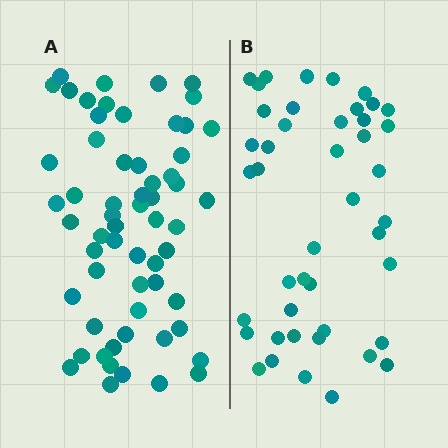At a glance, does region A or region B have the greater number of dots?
Region A (the left region) has more dots.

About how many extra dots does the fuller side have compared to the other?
Region A has approximately 15 more dots than region B.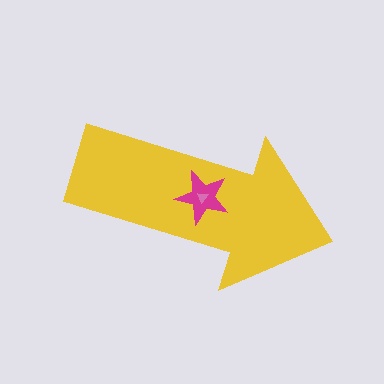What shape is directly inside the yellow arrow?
The magenta star.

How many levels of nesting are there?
3.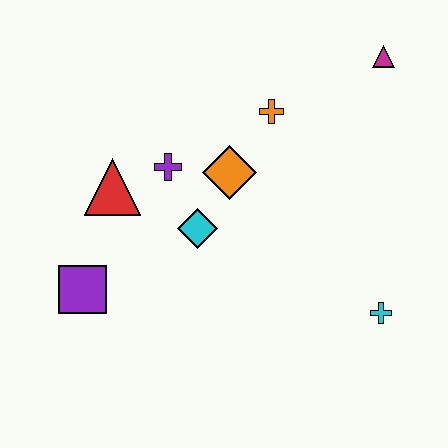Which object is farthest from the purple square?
The magenta triangle is farthest from the purple square.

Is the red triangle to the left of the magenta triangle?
Yes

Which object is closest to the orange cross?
The orange diamond is closest to the orange cross.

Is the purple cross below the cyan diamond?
No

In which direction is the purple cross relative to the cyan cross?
The purple cross is to the left of the cyan cross.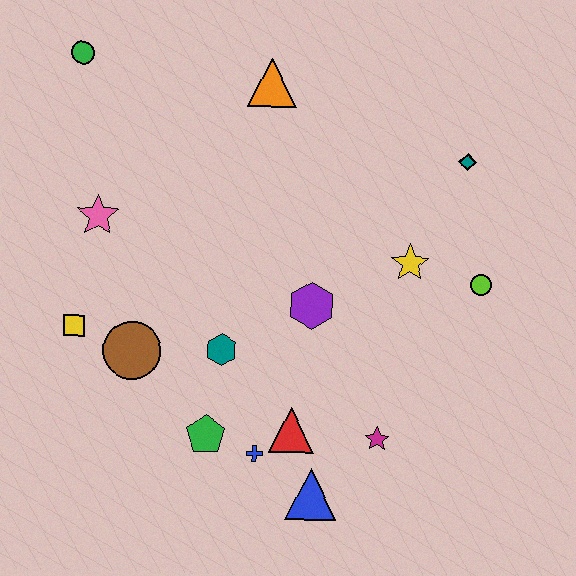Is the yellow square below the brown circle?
No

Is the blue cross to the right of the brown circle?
Yes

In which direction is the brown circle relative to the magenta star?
The brown circle is to the left of the magenta star.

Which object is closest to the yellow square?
The brown circle is closest to the yellow square.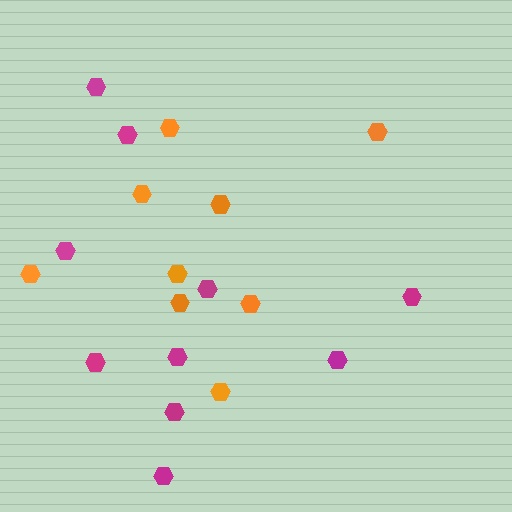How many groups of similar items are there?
There are 2 groups: one group of orange hexagons (9) and one group of magenta hexagons (10).